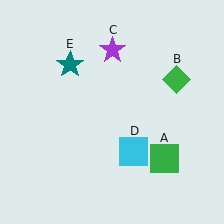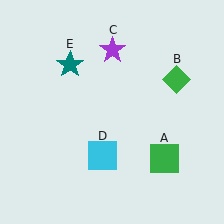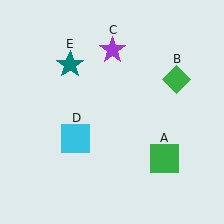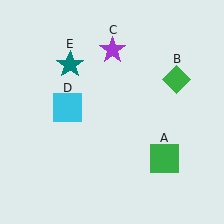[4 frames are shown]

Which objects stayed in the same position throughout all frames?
Green square (object A) and green diamond (object B) and purple star (object C) and teal star (object E) remained stationary.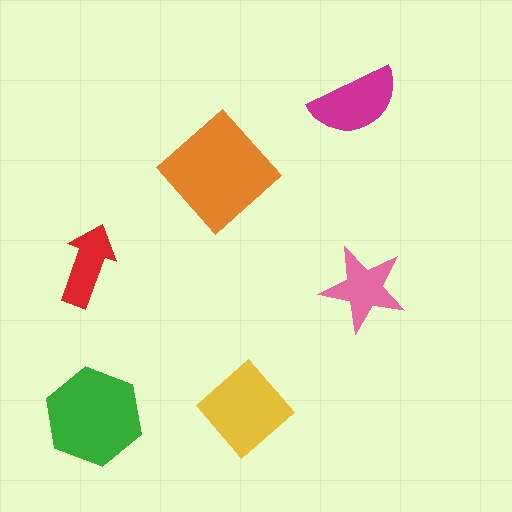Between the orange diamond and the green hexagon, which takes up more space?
The orange diamond.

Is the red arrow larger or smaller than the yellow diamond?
Smaller.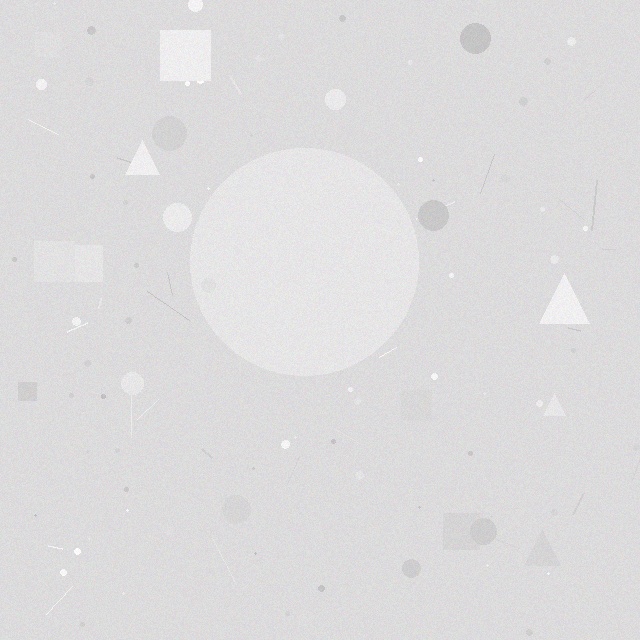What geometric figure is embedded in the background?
A circle is embedded in the background.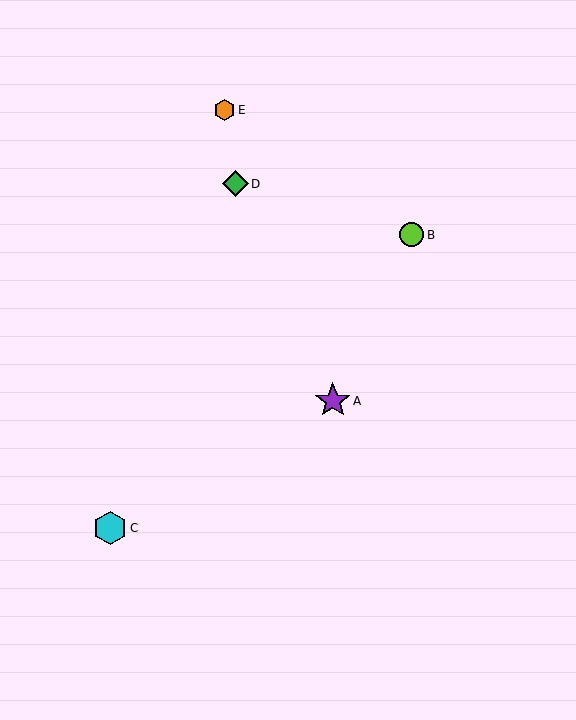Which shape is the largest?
The purple star (labeled A) is the largest.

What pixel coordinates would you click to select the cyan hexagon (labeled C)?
Click at (110, 528) to select the cyan hexagon C.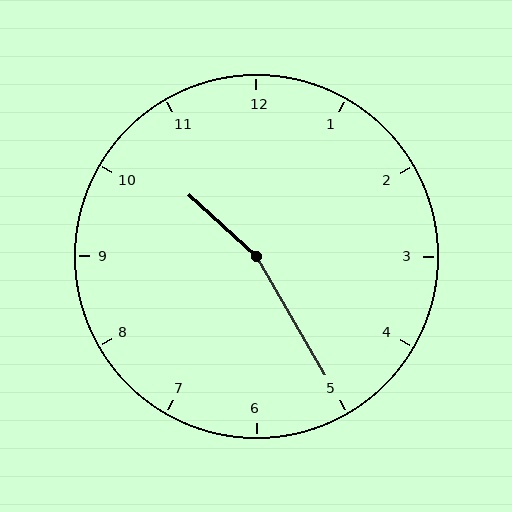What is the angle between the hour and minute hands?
Approximately 162 degrees.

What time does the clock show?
10:25.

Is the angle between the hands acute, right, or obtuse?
It is obtuse.